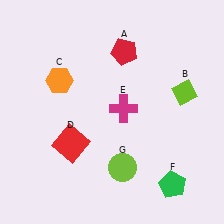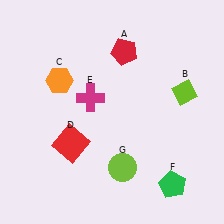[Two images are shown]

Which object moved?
The magenta cross (E) moved left.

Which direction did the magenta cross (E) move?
The magenta cross (E) moved left.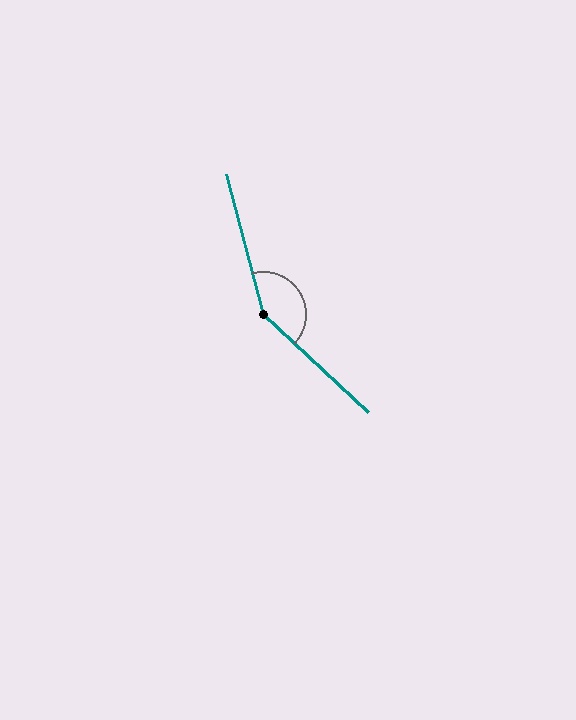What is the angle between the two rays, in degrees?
Approximately 148 degrees.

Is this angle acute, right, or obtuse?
It is obtuse.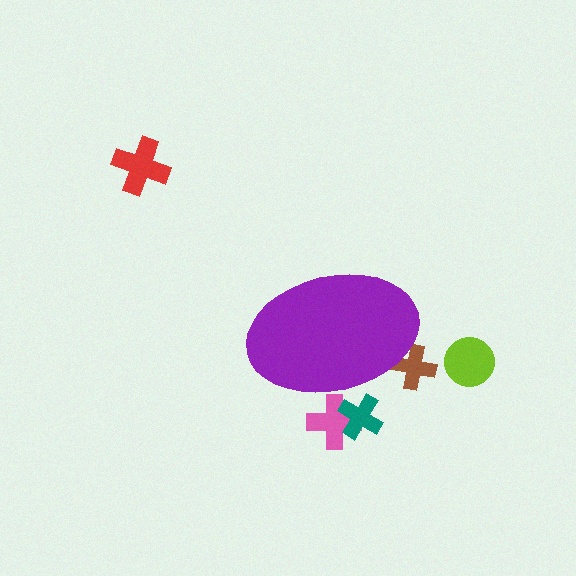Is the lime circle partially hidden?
No, the lime circle is fully visible.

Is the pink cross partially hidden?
Yes, the pink cross is partially hidden behind the purple ellipse.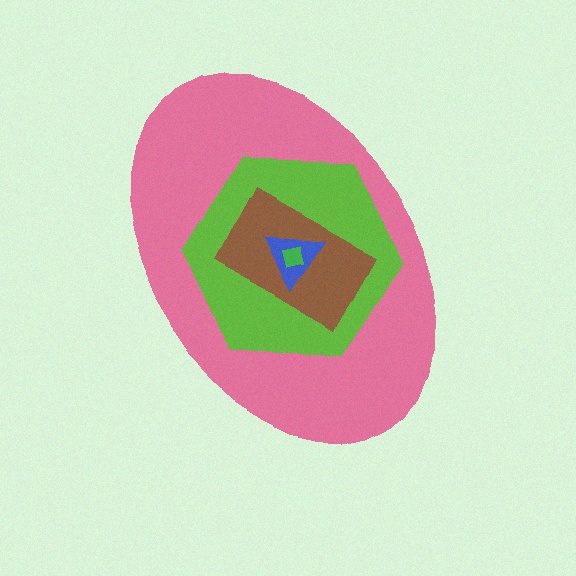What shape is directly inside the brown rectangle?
The blue triangle.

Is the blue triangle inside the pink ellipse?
Yes.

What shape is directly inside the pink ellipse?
The lime hexagon.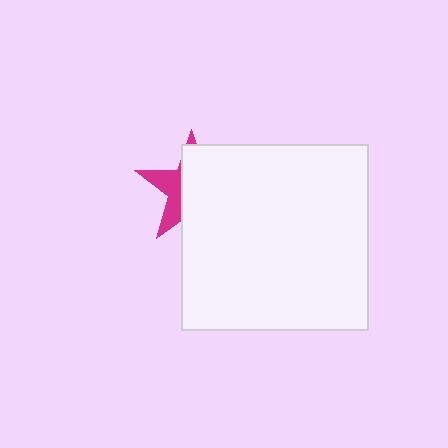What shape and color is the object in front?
The object in front is a white square.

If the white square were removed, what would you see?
You would see the complete magenta star.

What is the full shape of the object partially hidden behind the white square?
The partially hidden object is a magenta star.